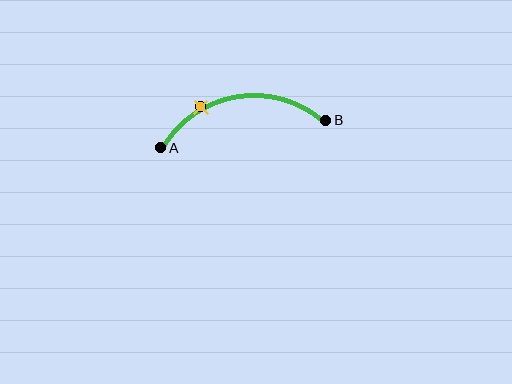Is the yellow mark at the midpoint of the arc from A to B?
No. The yellow mark lies on the arc but is closer to endpoint A. The arc midpoint would be at the point on the curve equidistant along the arc from both A and B.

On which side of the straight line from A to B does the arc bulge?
The arc bulges above the straight line connecting A and B.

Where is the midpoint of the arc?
The arc midpoint is the point on the curve farthest from the straight line joining A and B. It sits above that line.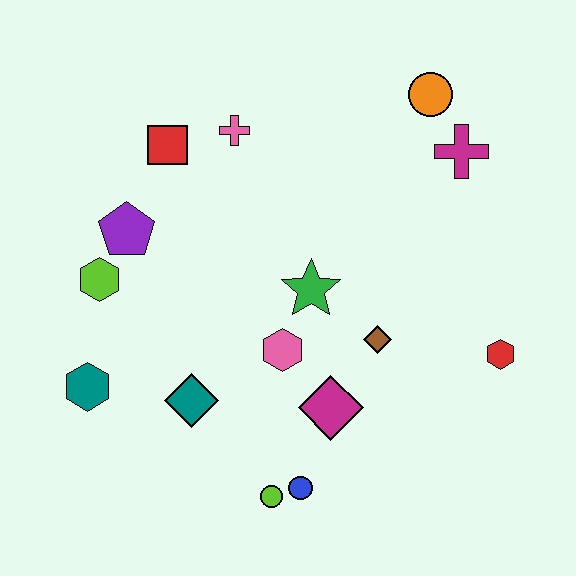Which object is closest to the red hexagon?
The brown diamond is closest to the red hexagon.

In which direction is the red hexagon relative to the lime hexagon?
The red hexagon is to the right of the lime hexagon.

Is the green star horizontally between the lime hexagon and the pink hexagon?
No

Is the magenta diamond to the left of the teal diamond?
No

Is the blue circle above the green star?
No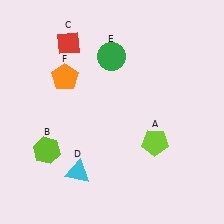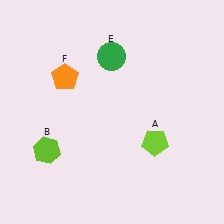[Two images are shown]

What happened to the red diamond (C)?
The red diamond (C) was removed in Image 2. It was in the top-left area of Image 1.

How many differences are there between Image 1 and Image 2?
There are 2 differences between the two images.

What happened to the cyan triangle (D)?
The cyan triangle (D) was removed in Image 2. It was in the bottom-left area of Image 1.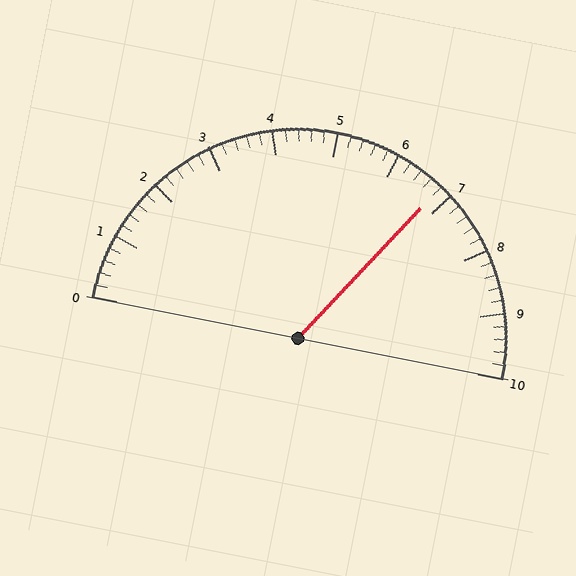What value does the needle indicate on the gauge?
The needle indicates approximately 6.8.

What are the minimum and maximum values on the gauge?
The gauge ranges from 0 to 10.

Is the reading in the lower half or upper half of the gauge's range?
The reading is in the upper half of the range (0 to 10).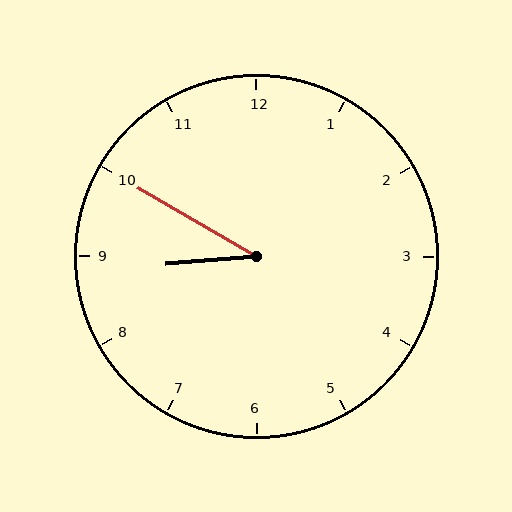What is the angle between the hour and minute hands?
Approximately 35 degrees.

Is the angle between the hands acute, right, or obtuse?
It is acute.